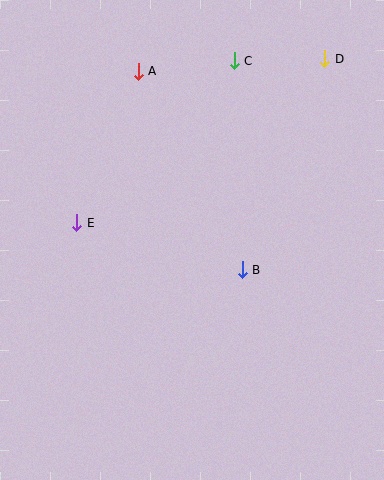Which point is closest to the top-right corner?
Point D is closest to the top-right corner.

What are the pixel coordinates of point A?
Point A is at (138, 71).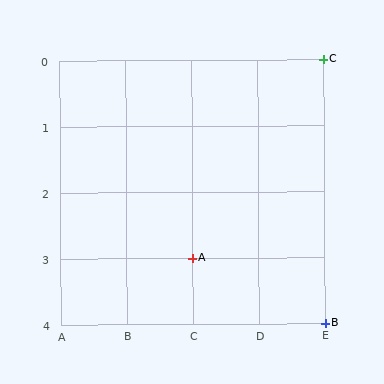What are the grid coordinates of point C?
Point C is at grid coordinates (E, 0).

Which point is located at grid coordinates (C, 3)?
Point A is at (C, 3).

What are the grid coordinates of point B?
Point B is at grid coordinates (E, 4).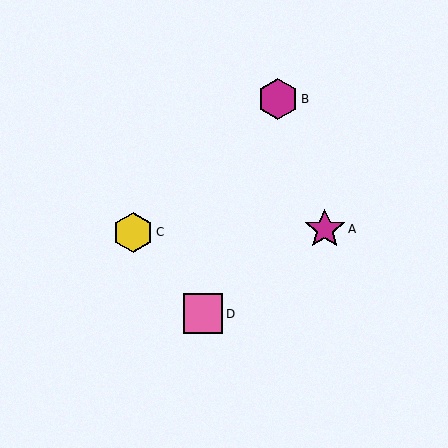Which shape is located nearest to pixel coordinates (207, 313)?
The pink square (labeled D) at (203, 314) is nearest to that location.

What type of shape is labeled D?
Shape D is a pink square.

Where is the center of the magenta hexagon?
The center of the magenta hexagon is at (278, 99).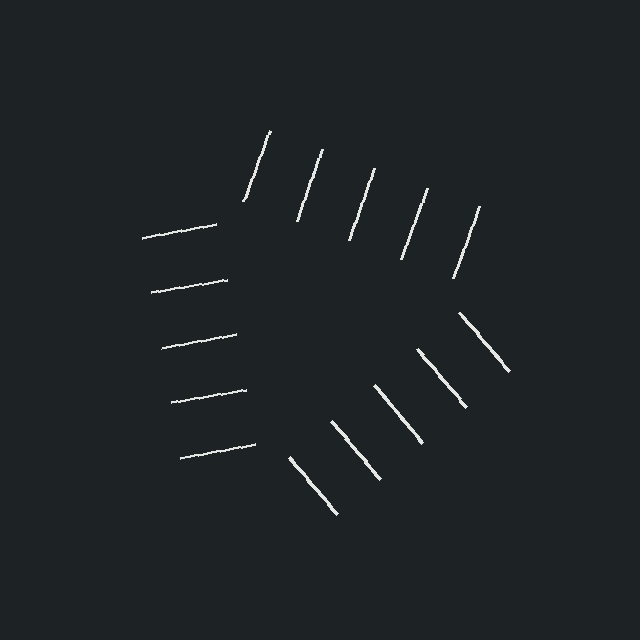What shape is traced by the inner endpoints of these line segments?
An illusory triangle — the line segments terminate on its edges but no continuous stroke is drawn.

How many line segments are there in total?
15 — 5 along each of the 3 edges.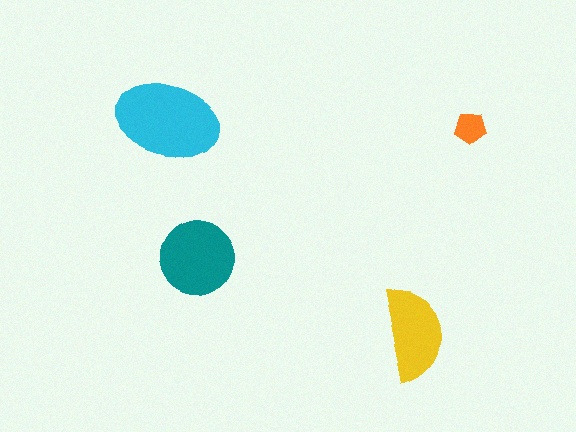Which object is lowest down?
The yellow semicircle is bottommost.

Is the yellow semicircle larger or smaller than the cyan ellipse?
Smaller.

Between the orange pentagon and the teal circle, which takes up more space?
The teal circle.